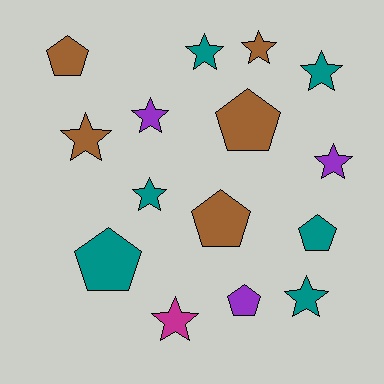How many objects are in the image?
There are 15 objects.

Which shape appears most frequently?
Star, with 9 objects.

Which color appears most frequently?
Teal, with 6 objects.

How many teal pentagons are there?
There are 2 teal pentagons.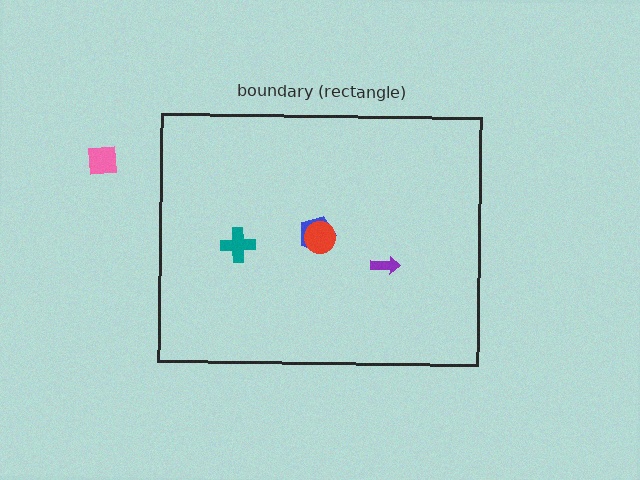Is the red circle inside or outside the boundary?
Inside.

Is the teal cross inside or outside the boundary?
Inside.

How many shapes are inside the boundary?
4 inside, 1 outside.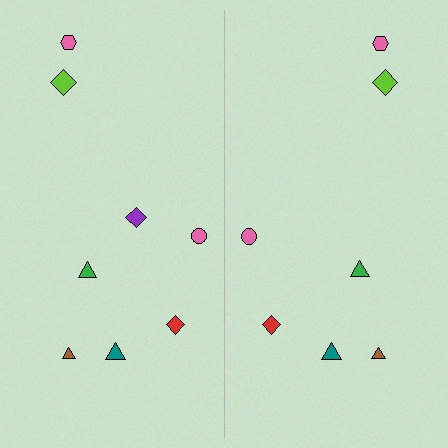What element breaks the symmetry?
A purple diamond is missing from the right side.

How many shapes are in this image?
There are 15 shapes in this image.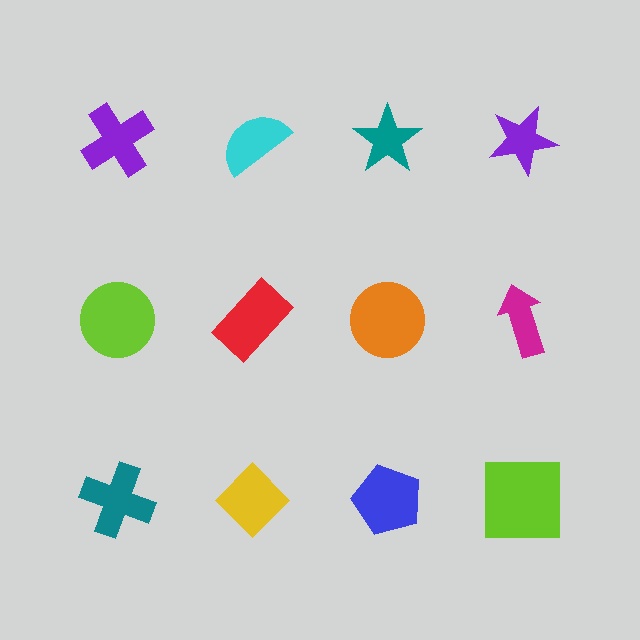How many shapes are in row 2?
4 shapes.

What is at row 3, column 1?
A teal cross.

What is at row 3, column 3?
A blue pentagon.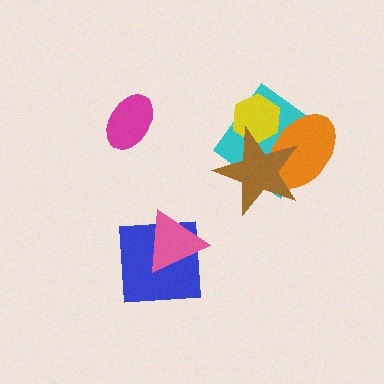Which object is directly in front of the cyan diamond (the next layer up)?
The yellow hexagon is directly in front of the cyan diamond.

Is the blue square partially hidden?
Yes, it is partially covered by another shape.